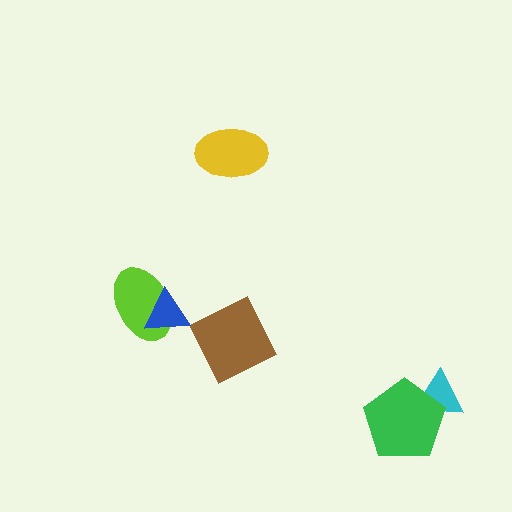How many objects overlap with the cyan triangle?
1 object overlaps with the cyan triangle.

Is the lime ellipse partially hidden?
Yes, it is partially covered by another shape.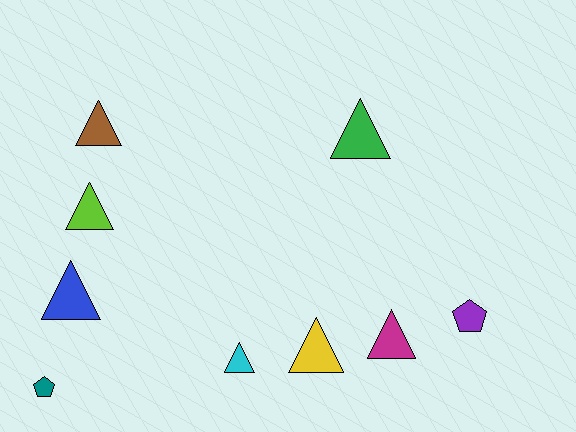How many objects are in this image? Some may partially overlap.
There are 9 objects.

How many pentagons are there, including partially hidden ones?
There are 2 pentagons.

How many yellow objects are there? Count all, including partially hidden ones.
There is 1 yellow object.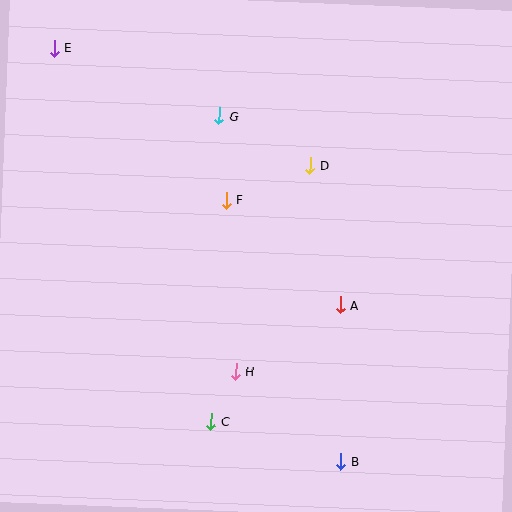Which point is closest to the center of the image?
Point F at (226, 200) is closest to the center.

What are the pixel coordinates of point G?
Point G is at (219, 116).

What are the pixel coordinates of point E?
Point E is at (54, 48).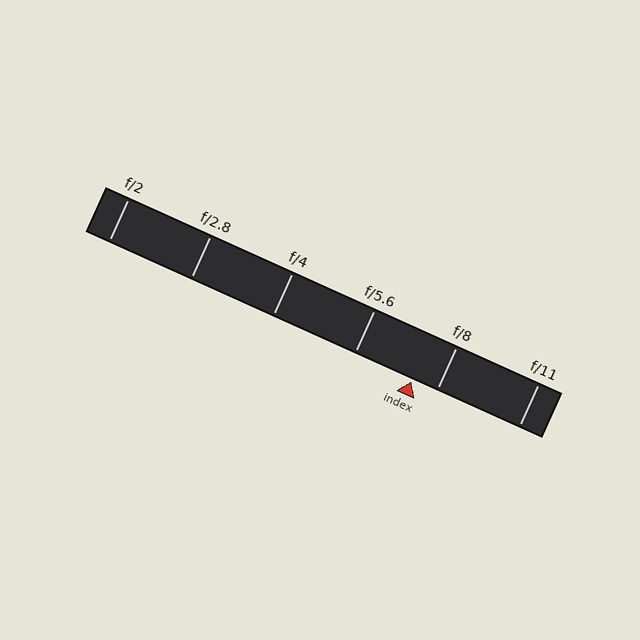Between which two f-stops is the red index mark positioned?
The index mark is between f/5.6 and f/8.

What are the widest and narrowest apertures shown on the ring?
The widest aperture shown is f/2 and the narrowest is f/11.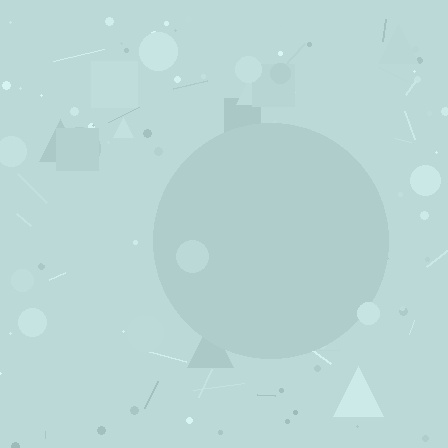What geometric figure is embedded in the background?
A circle is embedded in the background.